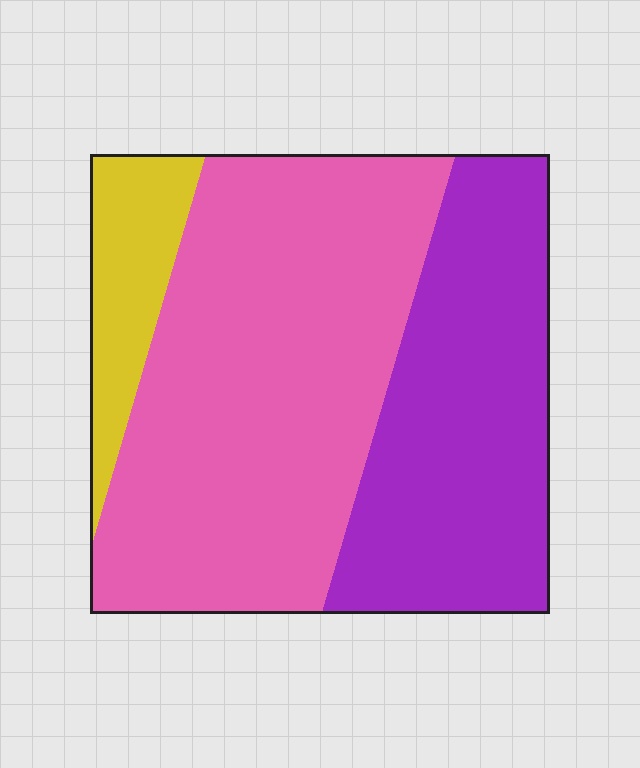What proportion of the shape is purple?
Purple takes up about one third (1/3) of the shape.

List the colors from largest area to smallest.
From largest to smallest: pink, purple, yellow.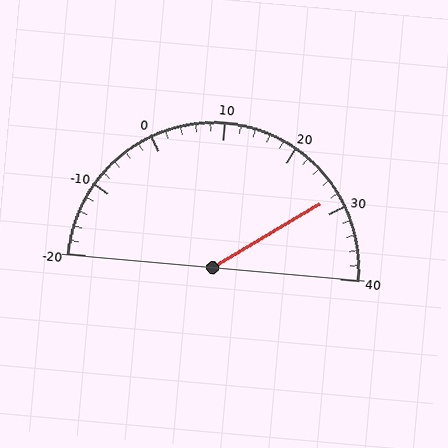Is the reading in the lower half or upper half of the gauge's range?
The reading is in the upper half of the range (-20 to 40).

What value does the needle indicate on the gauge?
The needle indicates approximately 28.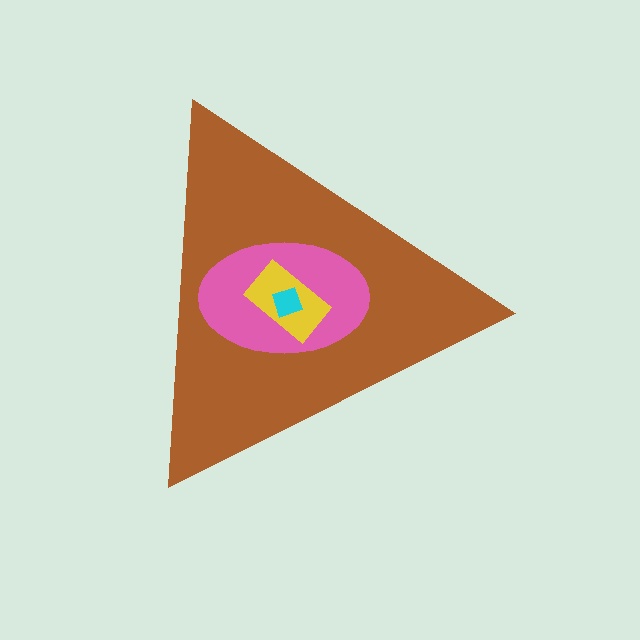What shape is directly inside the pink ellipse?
The yellow rectangle.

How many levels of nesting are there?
4.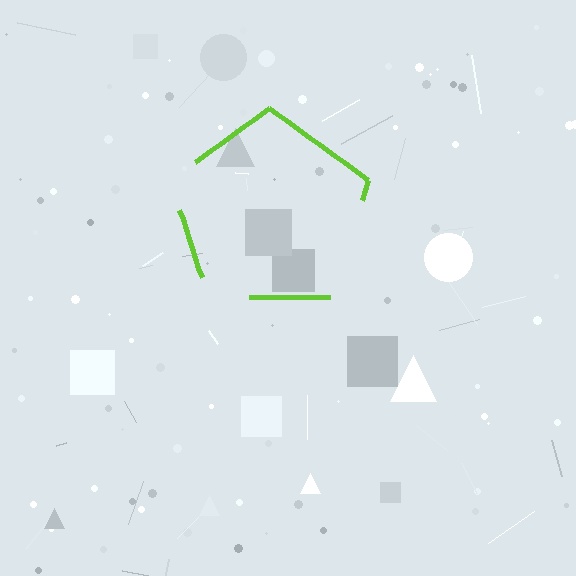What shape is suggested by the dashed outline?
The dashed outline suggests a pentagon.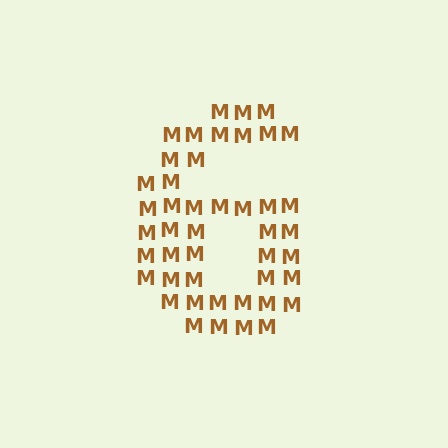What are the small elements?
The small elements are letter M's.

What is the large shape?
The large shape is the digit 6.